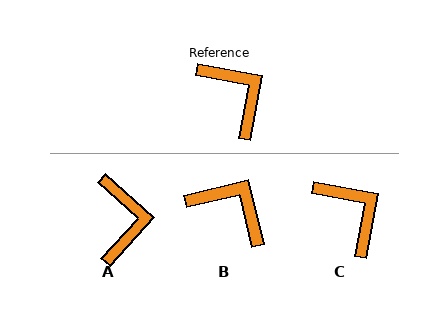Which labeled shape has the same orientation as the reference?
C.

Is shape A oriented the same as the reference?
No, it is off by about 32 degrees.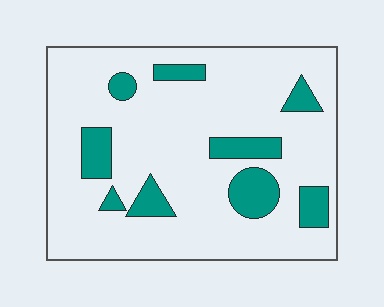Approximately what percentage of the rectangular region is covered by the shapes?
Approximately 15%.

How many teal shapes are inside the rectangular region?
9.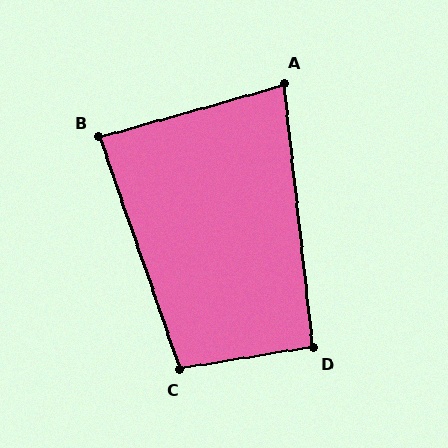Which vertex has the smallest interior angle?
A, at approximately 81 degrees.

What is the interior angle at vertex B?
Approximately 87 degrees (approximately right).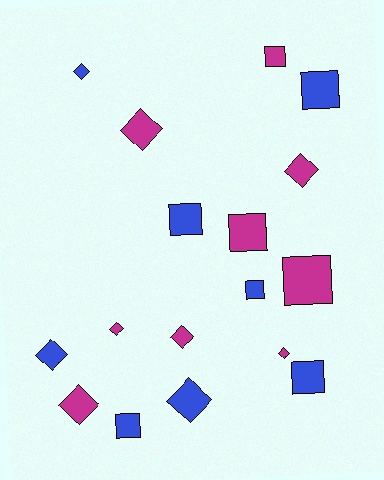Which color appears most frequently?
Magenta, with 9 objects.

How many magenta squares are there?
There are 3 magenta squares.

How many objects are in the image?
There are 17 objects.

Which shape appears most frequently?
Diamond, with 9 objects.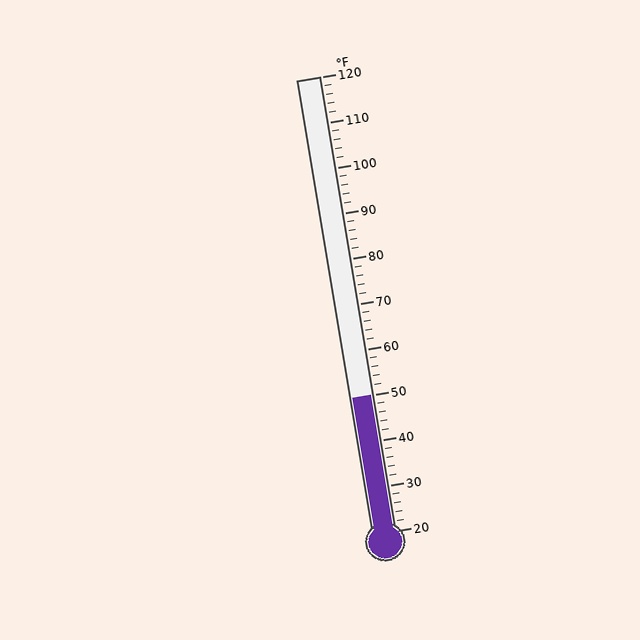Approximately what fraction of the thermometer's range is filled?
The thermometer is filled to approximately 30% of its range.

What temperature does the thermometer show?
The thermometer shows approximately 50°F.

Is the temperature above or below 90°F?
The temperature is below 90°F.